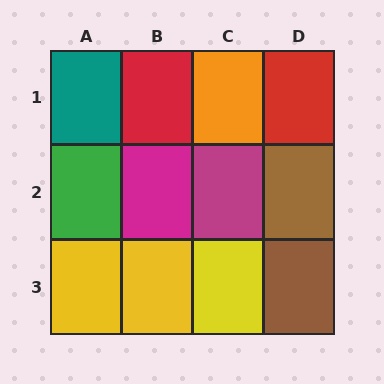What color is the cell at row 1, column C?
Orange.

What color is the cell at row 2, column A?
Green.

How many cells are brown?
2 cells are brown.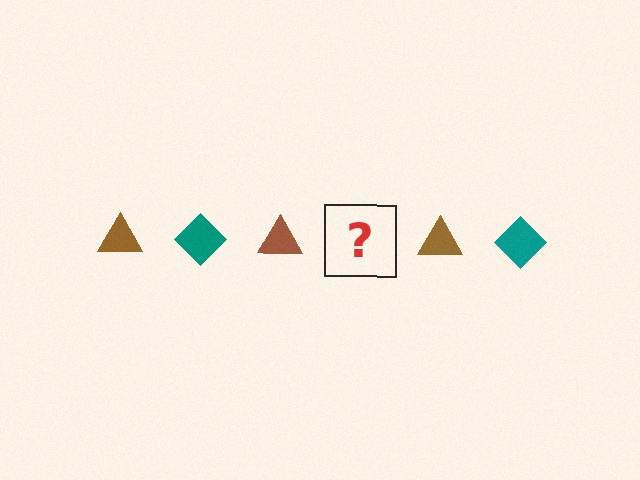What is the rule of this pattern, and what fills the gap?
The rule is that the pattern alternates between brown triangle and teal diamond. The gap should be filled with a teal diamond.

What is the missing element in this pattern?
The missing element is a teal diamond.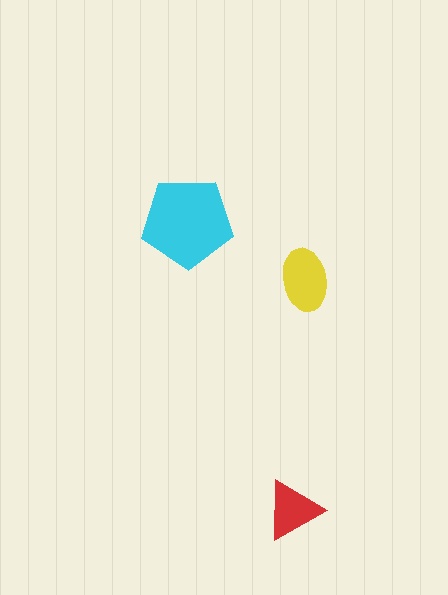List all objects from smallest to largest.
The red triangle, the yellow ellipse, the cyan pentagon.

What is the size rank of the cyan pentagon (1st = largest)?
1st.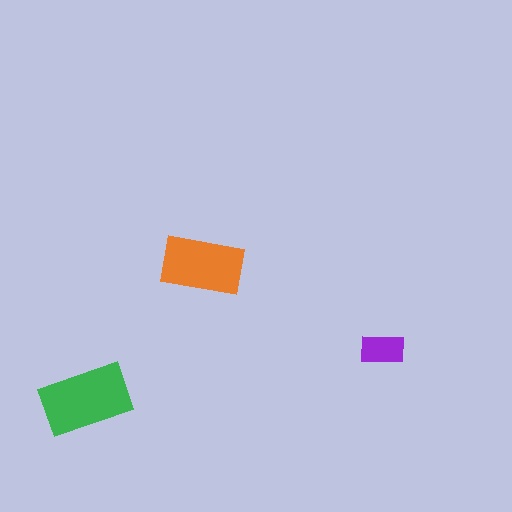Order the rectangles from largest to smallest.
the green one, the orange one, the purple one.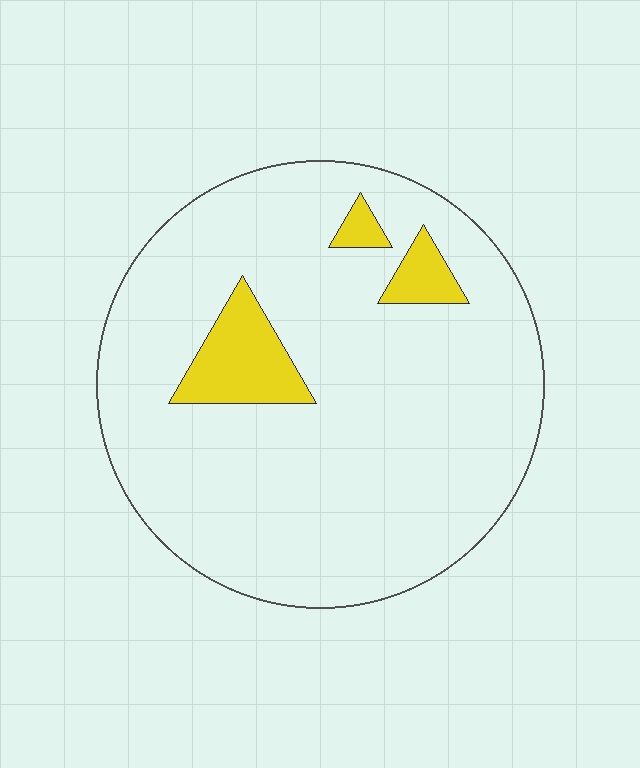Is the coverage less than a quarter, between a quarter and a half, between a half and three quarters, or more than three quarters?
Less than a quarter.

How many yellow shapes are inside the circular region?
3.